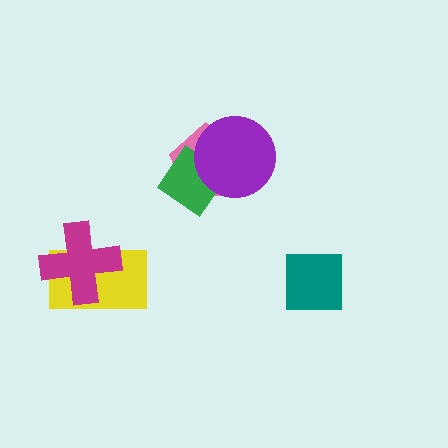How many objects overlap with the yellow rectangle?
1 object overlaps with the yellow rectangle.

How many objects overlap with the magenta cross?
1 object overlaps with the magenta cross.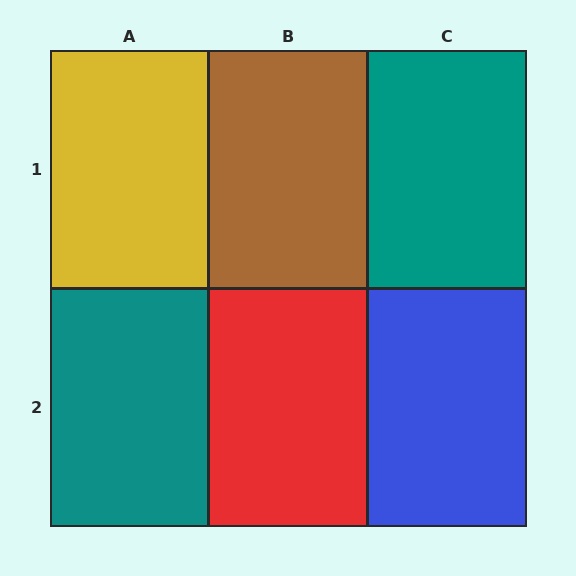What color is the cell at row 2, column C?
Blue.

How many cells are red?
1 cell is red.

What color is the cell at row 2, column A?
Teal.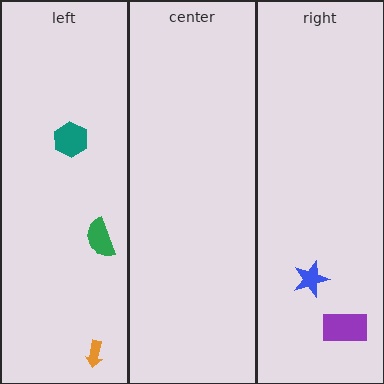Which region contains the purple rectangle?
The right region.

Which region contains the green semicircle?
The left region.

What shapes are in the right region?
The purple rectangle, the blue star.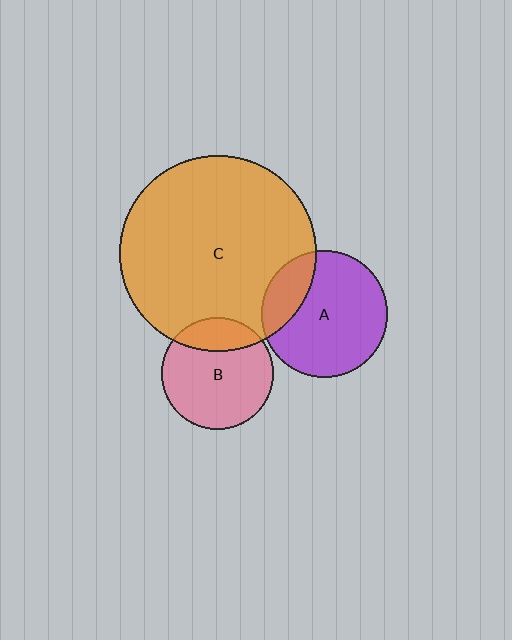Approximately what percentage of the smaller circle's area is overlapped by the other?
Approximately 20%.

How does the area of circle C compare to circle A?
Approximately 2.4 times.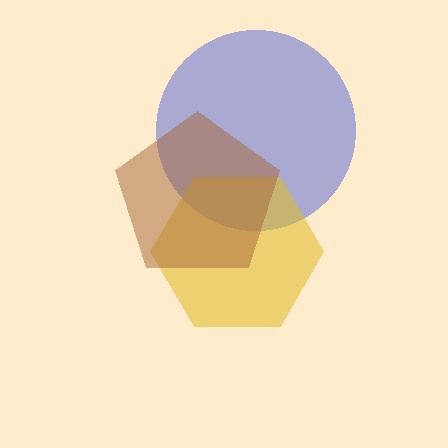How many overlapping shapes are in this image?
There are 3 overlapping shapes in the image.